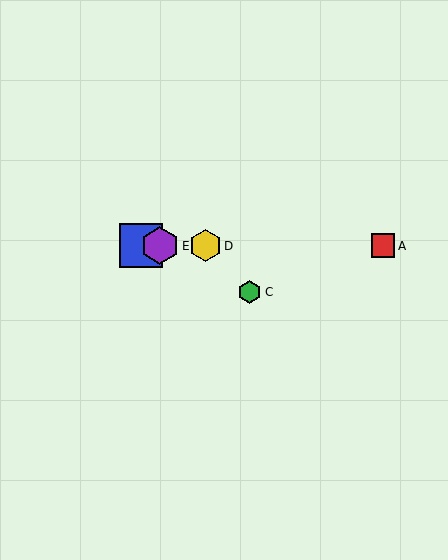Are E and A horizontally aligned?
Yes, both are at y≈246.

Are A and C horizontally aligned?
No, A is at y≈246 and C is at y≈292.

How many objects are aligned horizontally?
4 objects (A, B, D, E) are aligned horizontally.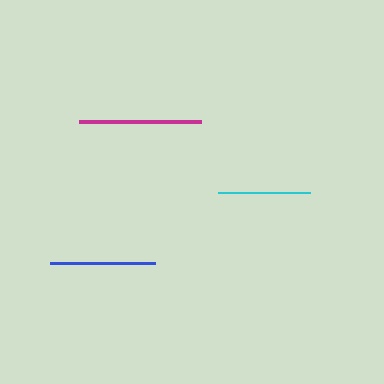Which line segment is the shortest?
The cyan line is the shortest at approximately 92 pixels.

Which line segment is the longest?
The magenta line is the longest at approximately 122 pixels.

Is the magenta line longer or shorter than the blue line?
The magenta line is longer than the blue line.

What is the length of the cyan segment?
The cyan segment is approximately 92 pixels long.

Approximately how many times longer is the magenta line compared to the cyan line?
The magenta line is approximately 1.3 times the length of the cyan line.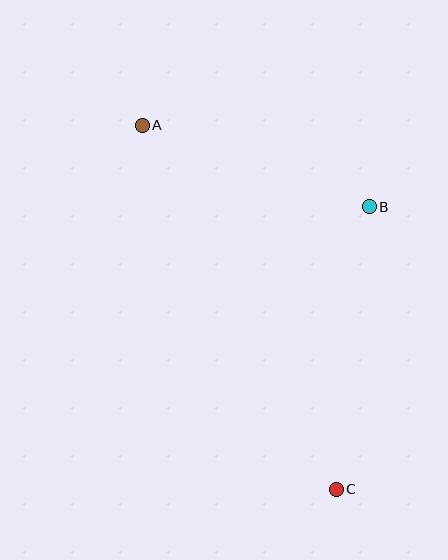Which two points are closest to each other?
Points A and B are closest to each other.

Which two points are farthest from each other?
Points A and C are farthest from each other.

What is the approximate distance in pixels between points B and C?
The distance between B and C is approximately 284 pixels.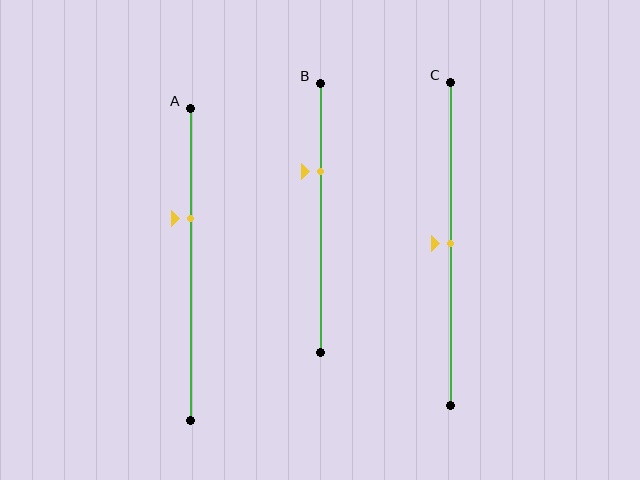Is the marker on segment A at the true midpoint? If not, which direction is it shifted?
No, the marker on segment A is shifted upward by about 14% of the segment length.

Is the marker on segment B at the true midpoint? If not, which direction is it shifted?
No, the marker on segment B is shifted upward by about 17% of the segment length.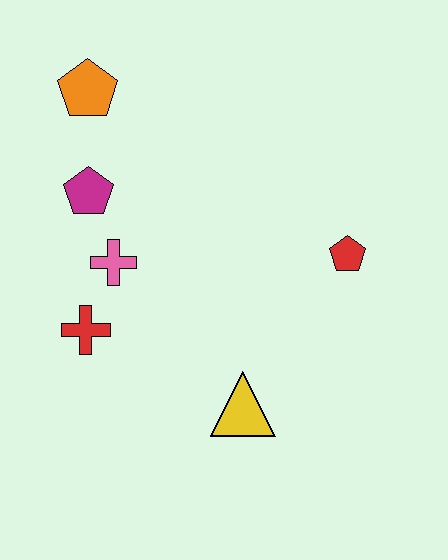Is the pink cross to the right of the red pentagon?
No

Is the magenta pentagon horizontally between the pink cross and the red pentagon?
No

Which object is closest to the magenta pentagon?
The pink cross is closest to the magenta pentagon.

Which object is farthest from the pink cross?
The red pentagon is farthest from the pink cross.